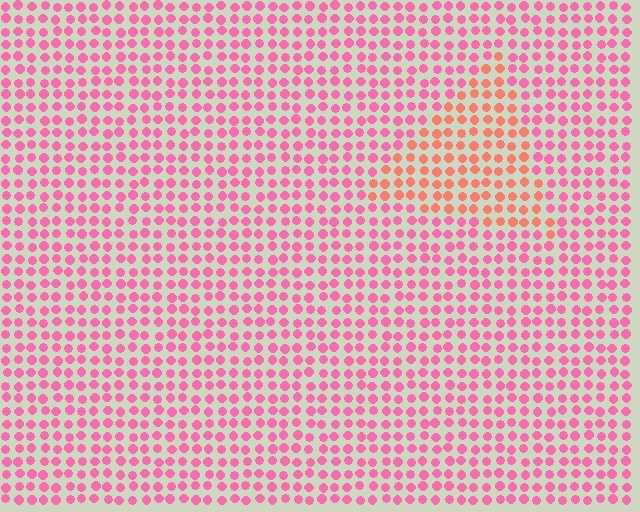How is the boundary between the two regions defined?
The boundary is defined purely by a slight shift in hue (about 36 degrees). Spacing, size, and orientation are identical on both sides.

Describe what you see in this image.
The image is filled with small pink elements in a uniform arrangement. A triangle-shaped region is visible where the elements are tinted to a slightly different hue, forming a subtle color boundary.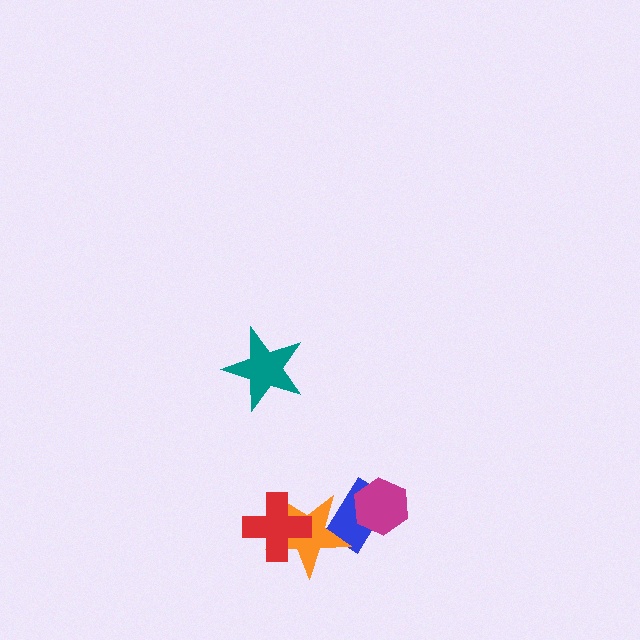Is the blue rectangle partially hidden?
Yes, it is partially covered by another shape.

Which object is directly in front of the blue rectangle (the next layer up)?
The magenta hexagon is directly in front of the blue rectangle.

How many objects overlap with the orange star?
2 objects overlap with the orange star.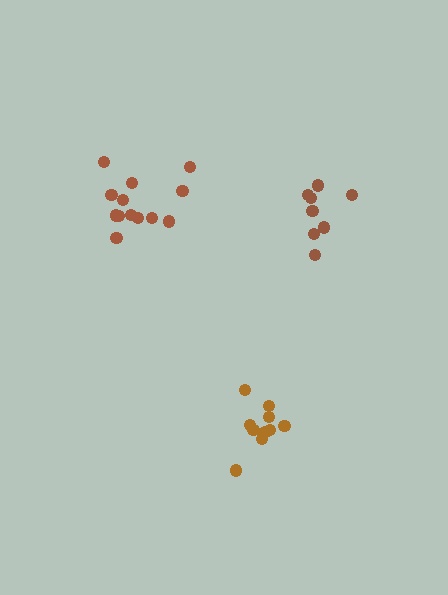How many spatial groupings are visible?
There are 3 spatial groupings.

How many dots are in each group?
Group 1: 13 dots, Group 2: 8 dots, Group 3: 10 dots (31 total).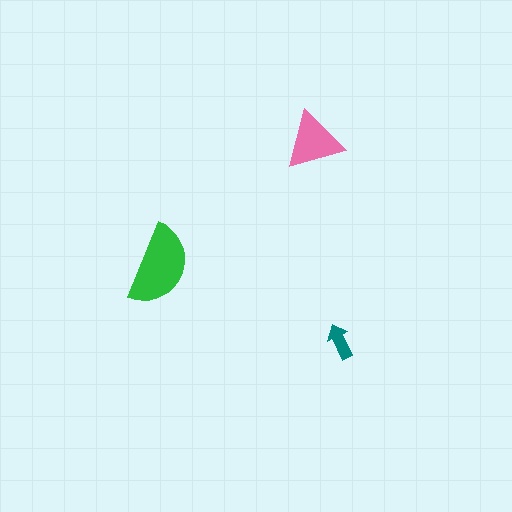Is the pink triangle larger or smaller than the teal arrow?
Larger.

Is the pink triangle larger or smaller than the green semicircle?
Smaller.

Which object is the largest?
The green semicircle.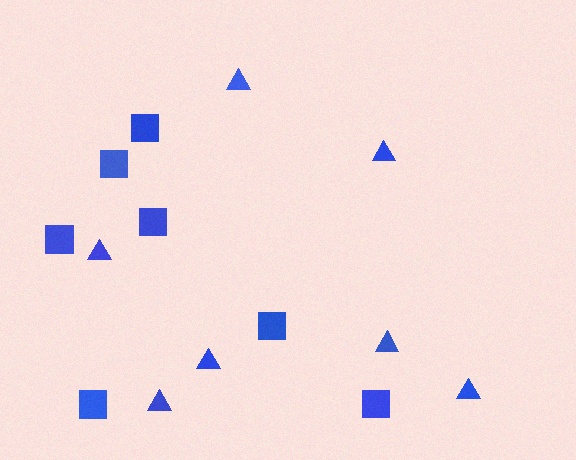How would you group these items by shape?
There are 2 groups: one group of triangles (7) and one group of squares (7).